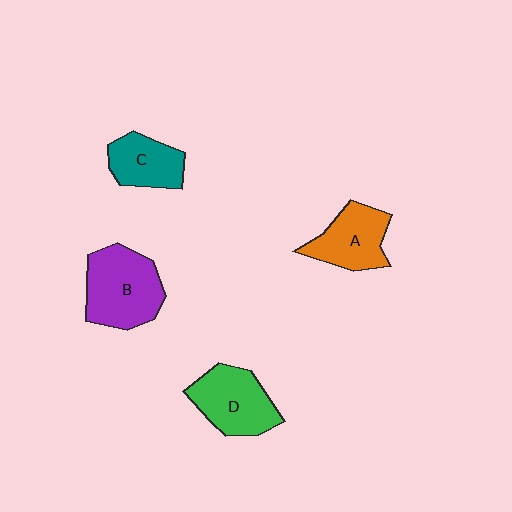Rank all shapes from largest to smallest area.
From largest to smallest: B (purple), D (green), A (orange), C (teal).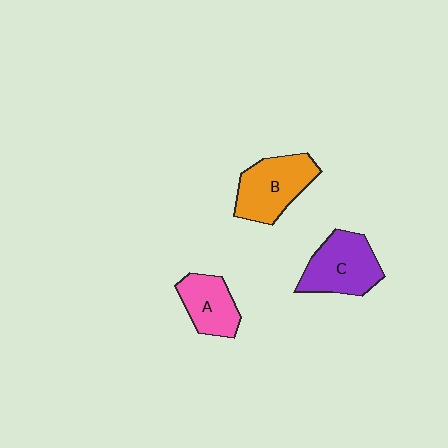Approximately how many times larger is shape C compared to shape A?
Approximately 1.4 times.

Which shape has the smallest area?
Shape A (pink).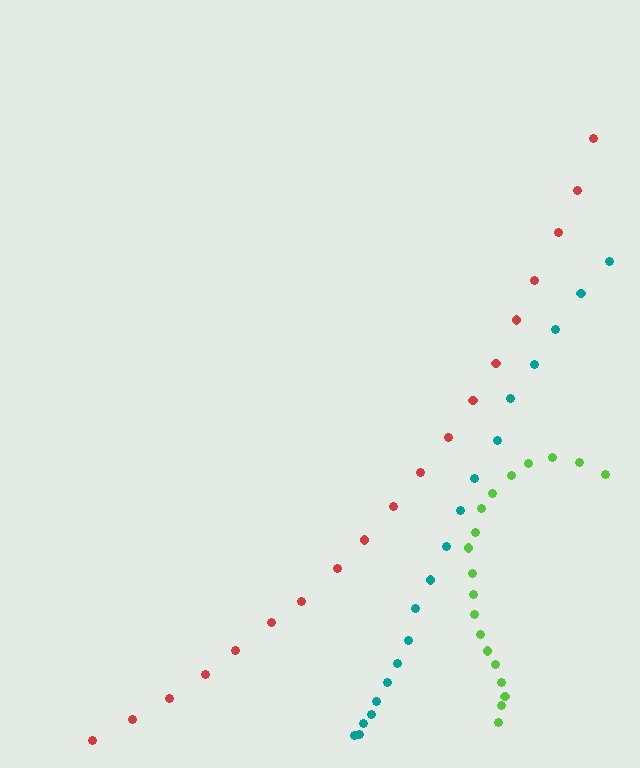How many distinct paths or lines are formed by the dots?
There are 3 distinct paths.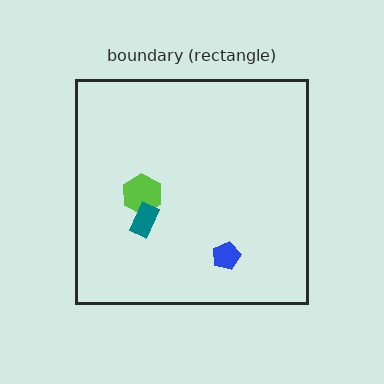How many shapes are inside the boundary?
3 inside, 0 outside.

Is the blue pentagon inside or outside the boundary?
Inside.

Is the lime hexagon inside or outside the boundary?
Inside.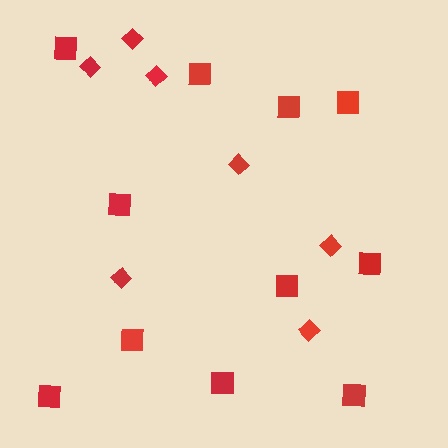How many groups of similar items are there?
There are 2 groups: one group of squares (11) and one group of diamonds (7).